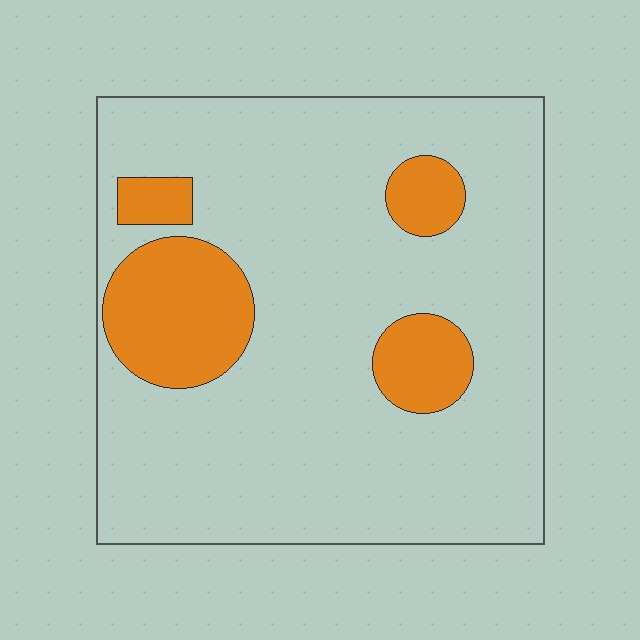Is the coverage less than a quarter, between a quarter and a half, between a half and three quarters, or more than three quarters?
Less than a quarter.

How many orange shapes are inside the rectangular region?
4.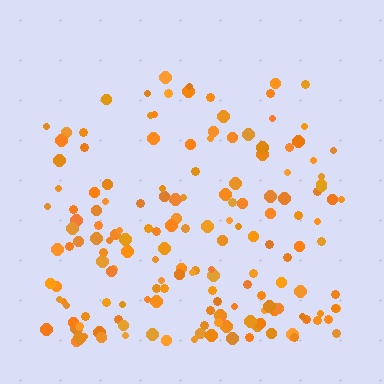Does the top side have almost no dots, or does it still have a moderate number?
Still a moderate number, just noticeably fewer than the bottom.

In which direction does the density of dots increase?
From top to bottom, with the bottom side densest.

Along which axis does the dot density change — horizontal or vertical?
Vertical.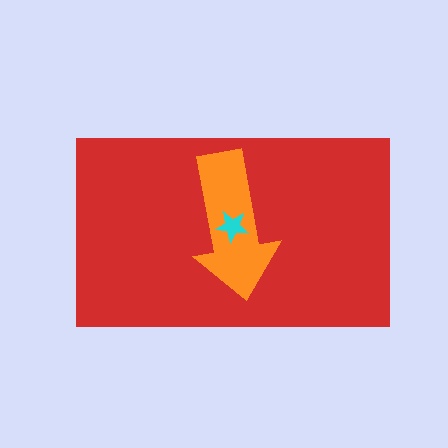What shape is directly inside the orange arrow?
The cyan star.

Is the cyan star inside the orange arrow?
Yes.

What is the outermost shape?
The red rectangle.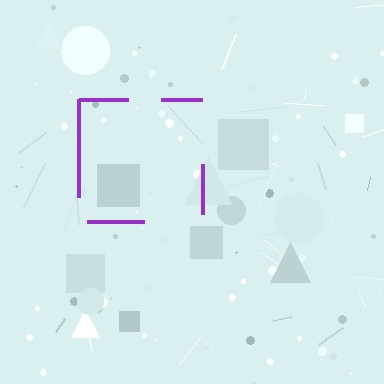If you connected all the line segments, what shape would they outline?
They would outline a square.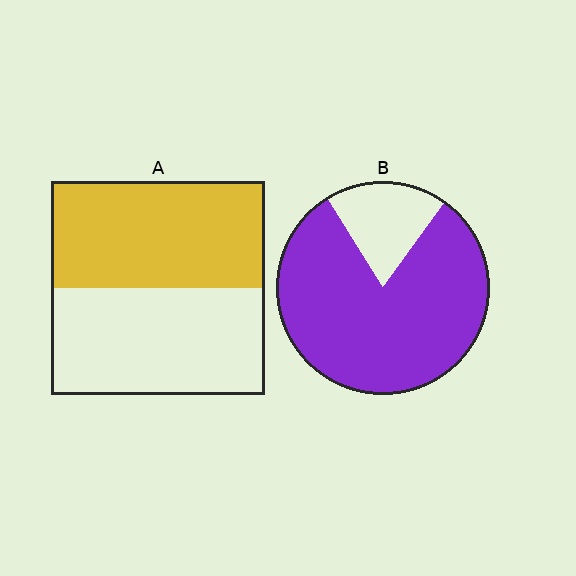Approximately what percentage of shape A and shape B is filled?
A is approximately 50% and B is approximately 80%.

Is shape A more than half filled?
Roughly half.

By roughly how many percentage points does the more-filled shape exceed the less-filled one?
By roughly 30 percentage points (B over A).